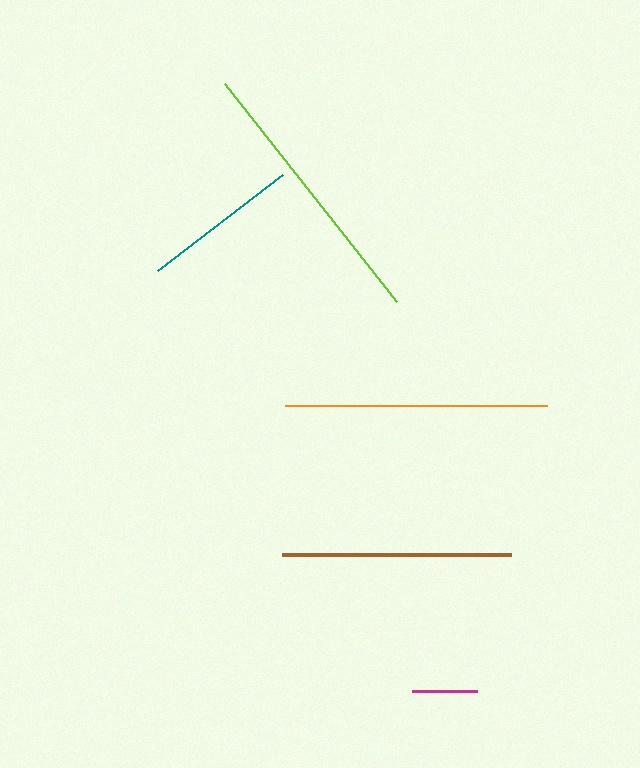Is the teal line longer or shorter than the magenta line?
The teal line is longer than the magenta line.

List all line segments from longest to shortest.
From longest to shortest: lime, orange, brown, teal, magenta.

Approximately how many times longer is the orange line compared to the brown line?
The orange line is approximately 1.1 times the length of the brown line.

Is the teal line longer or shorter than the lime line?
The lime line is longer than the teal line.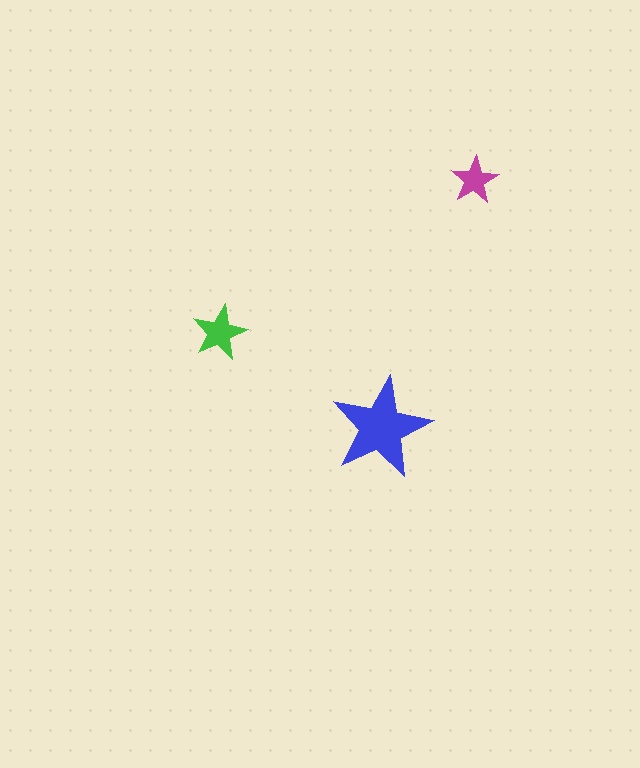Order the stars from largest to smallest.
the blue one, the green one, the magenta one.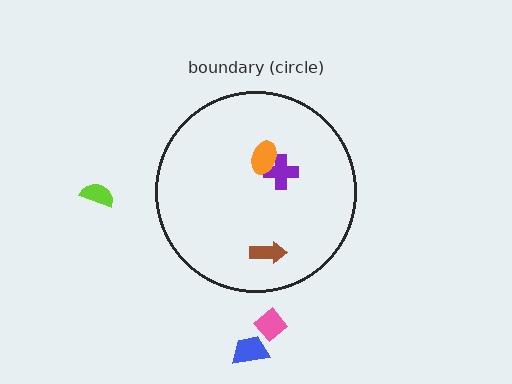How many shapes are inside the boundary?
3 inside, 3 outside.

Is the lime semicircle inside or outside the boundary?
Outside.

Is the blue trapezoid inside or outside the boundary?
Outside.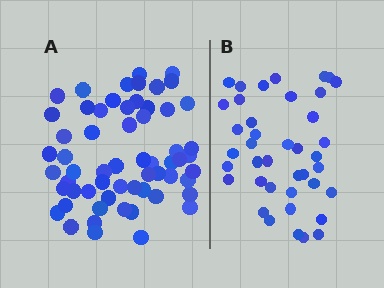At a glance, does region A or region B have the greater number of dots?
Region A (the left region) has more dots.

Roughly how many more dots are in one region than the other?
Region A has approximately 20 more dots than region B.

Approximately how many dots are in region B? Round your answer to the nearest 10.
About 40 dots.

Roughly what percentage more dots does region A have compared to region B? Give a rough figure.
About 50% more.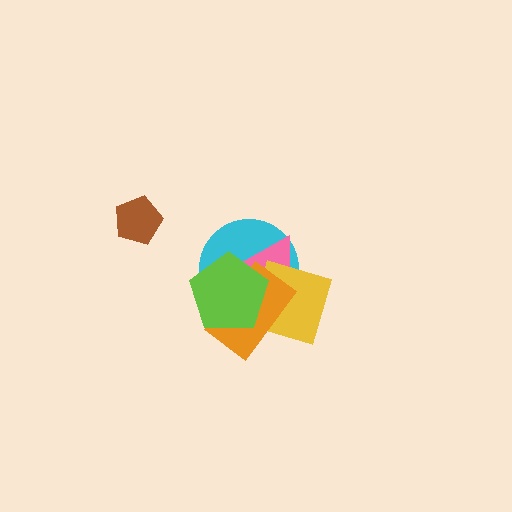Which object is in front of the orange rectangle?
The lime pentagon is in front of the orange rectangle.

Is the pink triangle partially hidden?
Yes, it is partially covered by another shape.